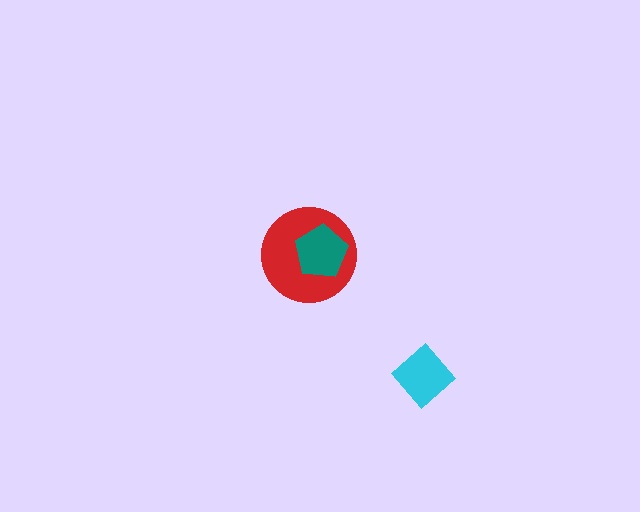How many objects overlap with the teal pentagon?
1 object overlaps with the teal pentagon.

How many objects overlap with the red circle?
1 object overlaps with the red circle.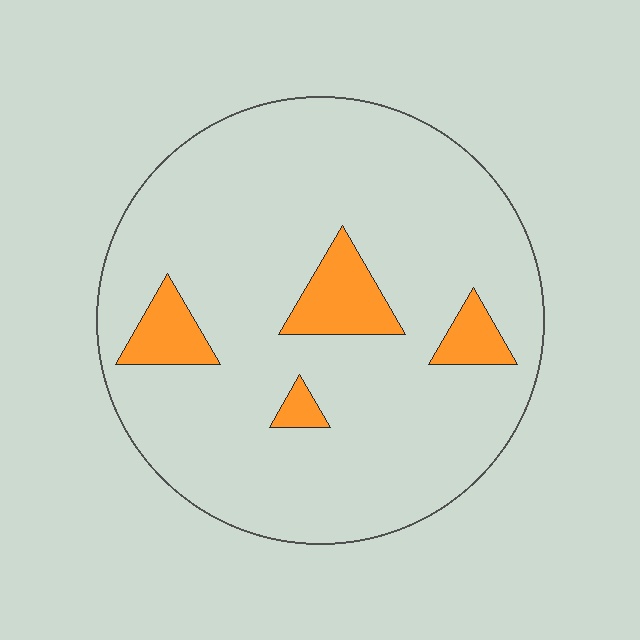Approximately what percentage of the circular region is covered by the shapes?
Approximately 10%.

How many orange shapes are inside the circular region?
4.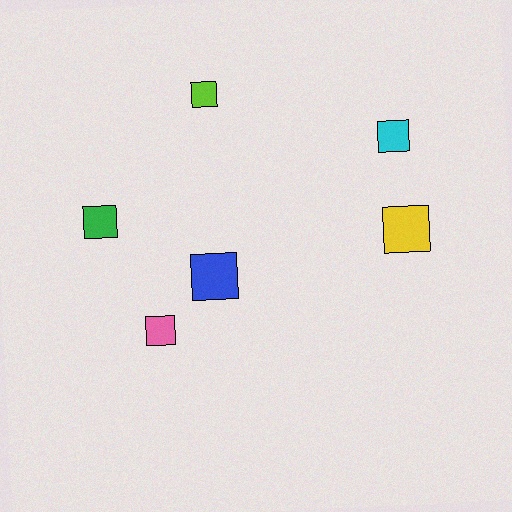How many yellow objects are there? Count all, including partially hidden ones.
There is 1 yellow object.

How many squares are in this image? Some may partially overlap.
There are 6 squares.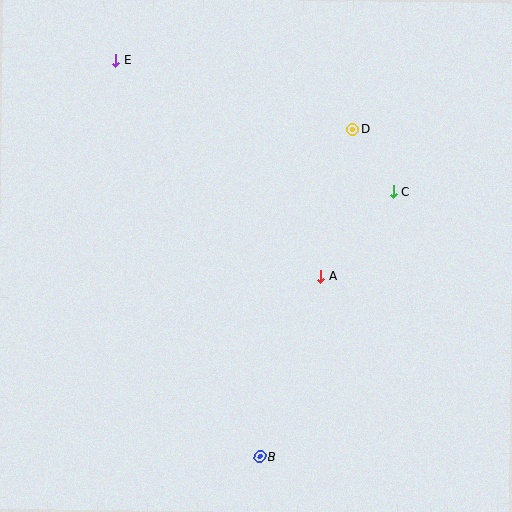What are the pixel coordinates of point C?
Point C is at (393, 192).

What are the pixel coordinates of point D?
Point D is at (352, 129).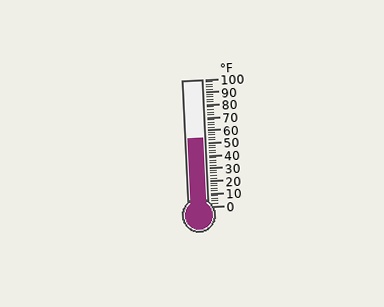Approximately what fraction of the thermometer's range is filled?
The thermometer is filled to approximately 55% of its range.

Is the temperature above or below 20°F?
The temperature is above 20°F.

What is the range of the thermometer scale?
The thermometer scale ranges from 0°F to 100°F.